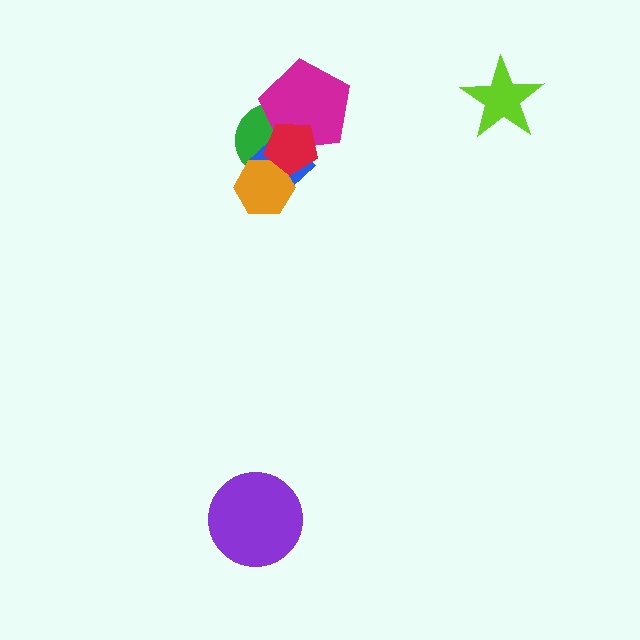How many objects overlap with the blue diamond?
4 objects overlap with the blue diamond.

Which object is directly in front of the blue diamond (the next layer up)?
The orange hexagon is directly in front of the blue diamond.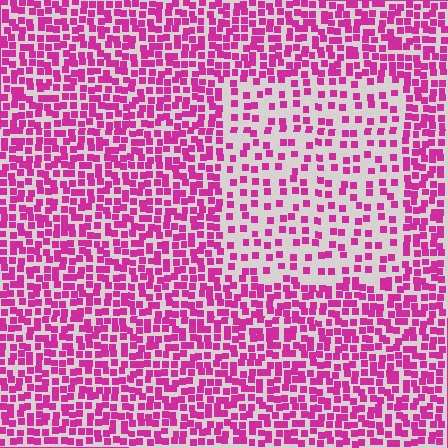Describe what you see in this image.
The image contains small magenta elements arranged at two different densities. A rectangle-shaped region is visible where the elements are less densely packed than the surrounding area.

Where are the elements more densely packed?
The elements are more densely packed outside the rectangle boundary.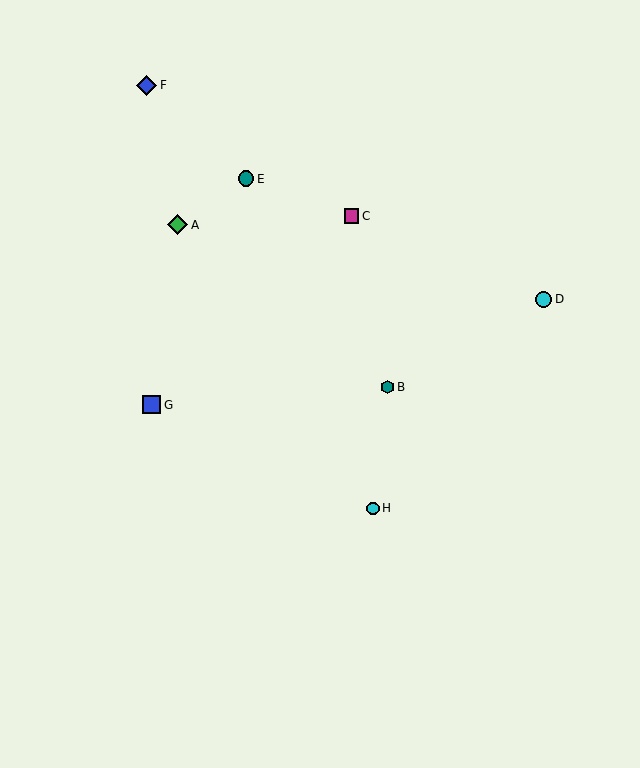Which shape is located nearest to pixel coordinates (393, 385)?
The teal hexagon (labeled B) at (388, 387) is nearest to that location.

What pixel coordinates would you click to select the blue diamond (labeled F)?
Click at (146, 85) to select the blue diamond F.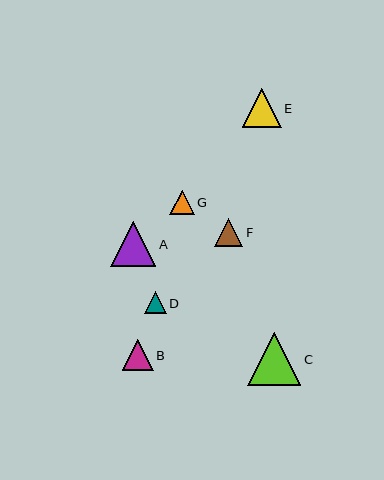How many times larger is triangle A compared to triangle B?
Triangle A is approximately 1.5 times the size of triangle B.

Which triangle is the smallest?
Triangle D is the smallest with a size of approximately 21 pixels.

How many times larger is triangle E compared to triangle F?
Triangle E is approximately 1.4 times the size of triangle F.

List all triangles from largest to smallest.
From largest to smallest: C, A, E, B, F, G, D.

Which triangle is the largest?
Triangle C is the largest with a size of approximately 54 pixels.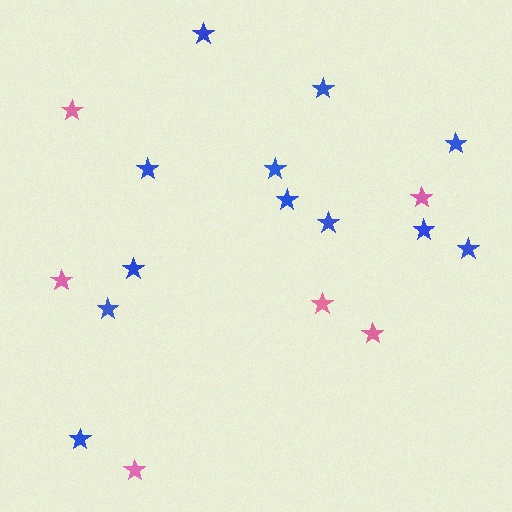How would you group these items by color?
There are 2 groups: one group of blue stars (12) and one group of pink stars (6).